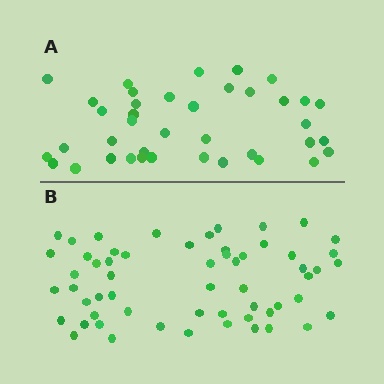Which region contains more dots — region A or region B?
Region B (the bottom region) has more dots.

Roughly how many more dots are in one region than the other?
Region B has approximately 20 more dots than region A.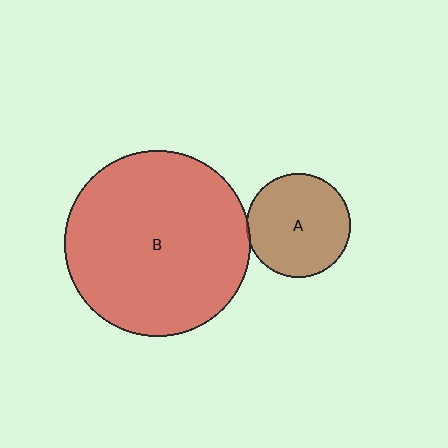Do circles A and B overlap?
Yes.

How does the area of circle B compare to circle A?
Approximately 3.2 times.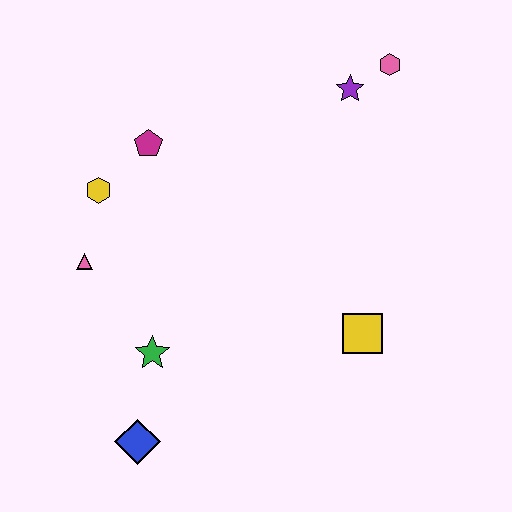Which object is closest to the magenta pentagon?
The yellow hexagon is closest to the magenta pentagon.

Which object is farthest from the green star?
The pink hexagon is farthest from the green star.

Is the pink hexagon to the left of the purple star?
No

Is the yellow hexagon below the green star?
No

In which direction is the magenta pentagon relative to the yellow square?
The magenta pentagon is to the left of the yellow square.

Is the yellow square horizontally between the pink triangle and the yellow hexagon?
No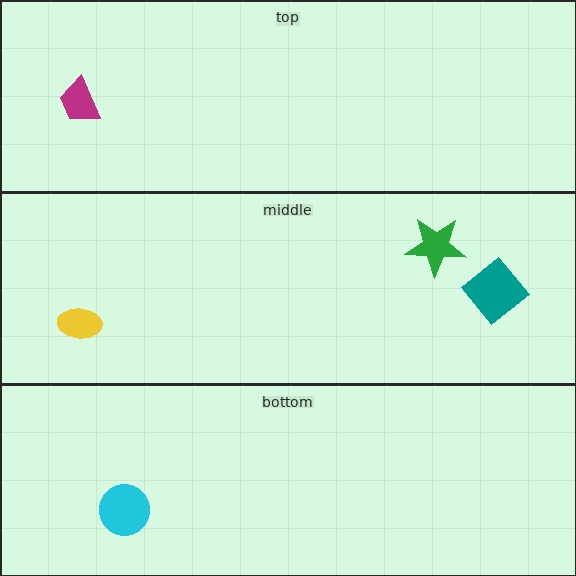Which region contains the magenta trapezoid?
The top region.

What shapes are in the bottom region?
The cyan circle.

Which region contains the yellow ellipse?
The middle region.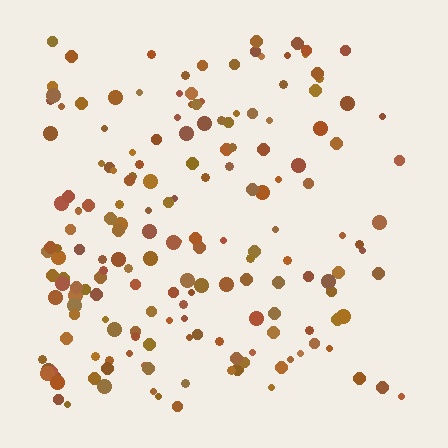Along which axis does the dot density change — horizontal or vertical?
Horizontal.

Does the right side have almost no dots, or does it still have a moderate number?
Still a moderate number, just noticeably fewer than the left.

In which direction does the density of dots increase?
From right to left, with the left side densest.